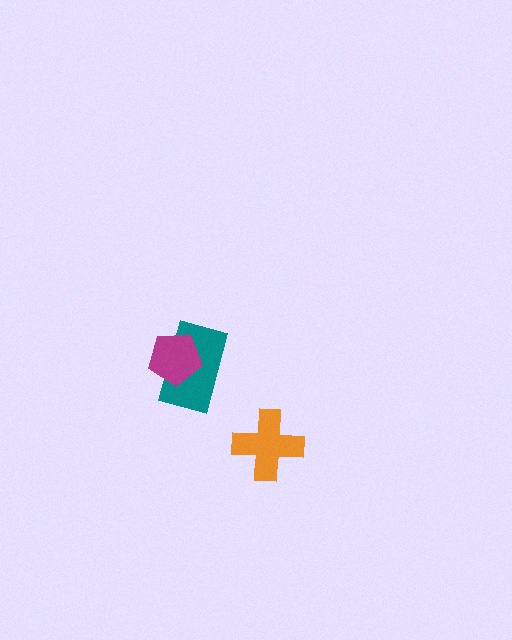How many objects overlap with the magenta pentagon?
1 object overlaps with the magenta pentagon.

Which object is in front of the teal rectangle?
The magenta pentagon is in front of the teal rectangle.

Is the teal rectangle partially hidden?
Yes, it is partially covered by another shape.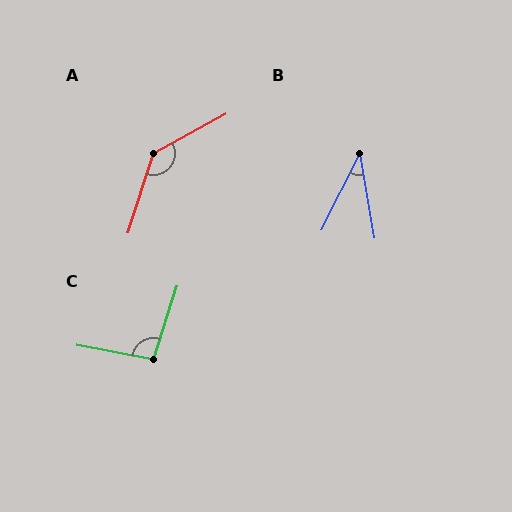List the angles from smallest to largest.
B (37°), C (97°), A (137°).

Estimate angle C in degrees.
Approximately 97 degrees.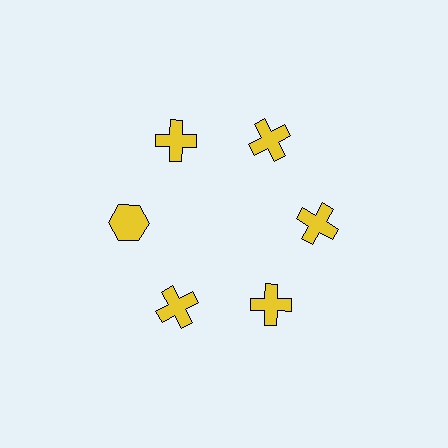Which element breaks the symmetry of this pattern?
The yellow hexagon at roughly the 9 o'clock position breaks the symmetry. All other shapes are yellow crosses.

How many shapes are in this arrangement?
There are 6 shapes arranged in a ring pattern.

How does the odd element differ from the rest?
It has a different shape: hexagon instead of cross.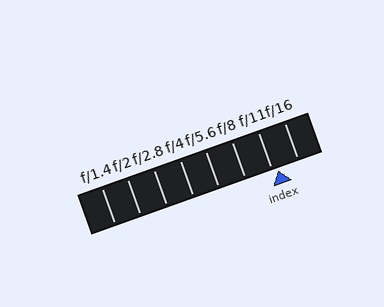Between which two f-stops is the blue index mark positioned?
The index mark is between f/11 and f/16.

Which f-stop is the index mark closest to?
The index mark is closest to f/11.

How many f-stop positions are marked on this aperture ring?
There are 8 f-stop positions marked.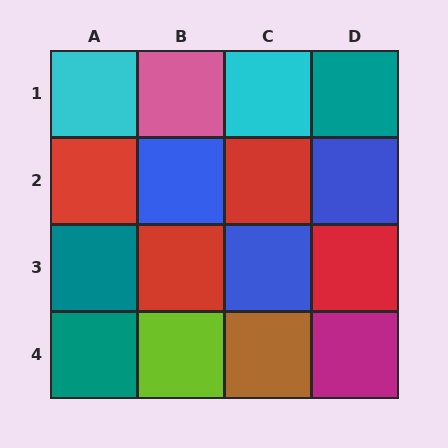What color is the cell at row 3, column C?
Blue.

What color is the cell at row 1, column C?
Cyan.